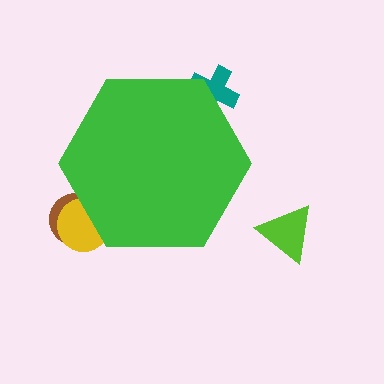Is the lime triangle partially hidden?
No, the lime triangle is fully visible.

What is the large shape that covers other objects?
A green hexagon.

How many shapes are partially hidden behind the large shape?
3 shapes are partially hidden.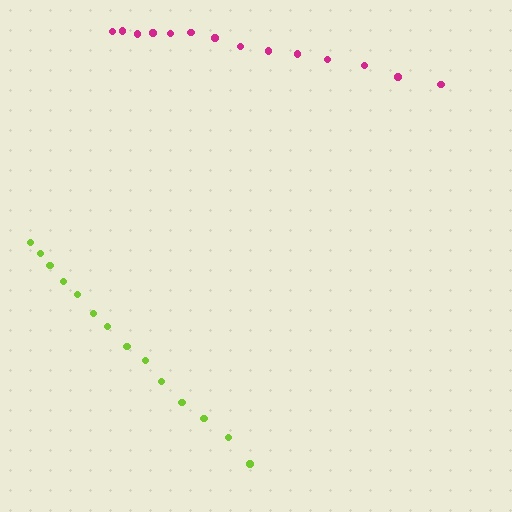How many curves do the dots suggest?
There are 2 distinct paths.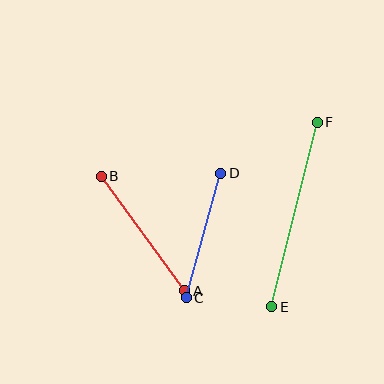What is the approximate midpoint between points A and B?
The midpoint is at approximately (143, 234) pixels.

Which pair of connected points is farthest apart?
Points E and F are farthest apart.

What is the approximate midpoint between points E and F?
The midpoint is at approximately (294, 214) pixels.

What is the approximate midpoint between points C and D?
The midpoint is at approximately (204, 235) pixels.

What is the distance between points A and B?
The distance is approximately 142 pixels.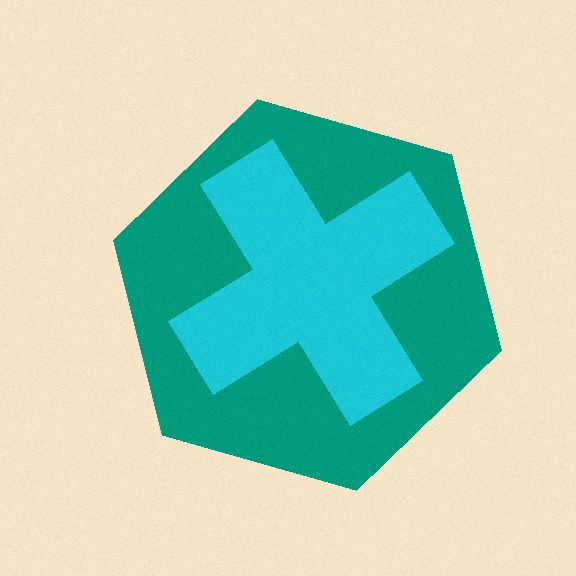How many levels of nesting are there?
2.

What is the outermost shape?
The teal hexagon.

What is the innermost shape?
The cyan cross.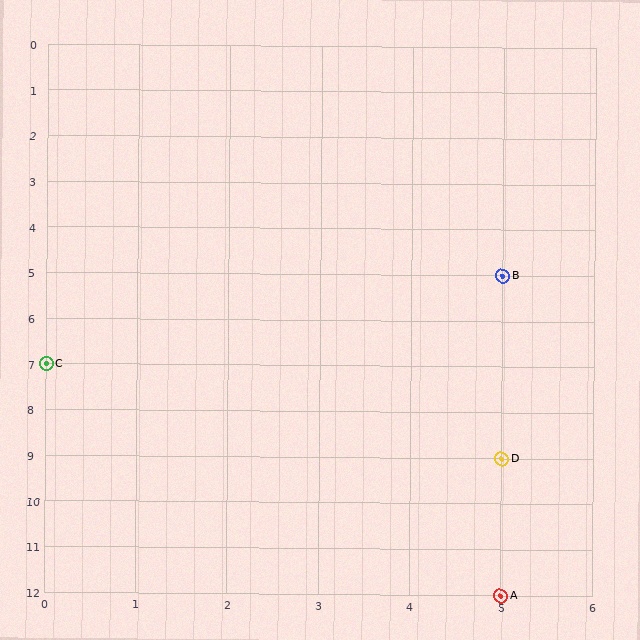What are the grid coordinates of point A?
Point A is at grid coordinates (5, 12).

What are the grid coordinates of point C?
Point C is at grid coordinates (0, 7).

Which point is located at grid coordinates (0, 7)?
Point C is at (0, 7).